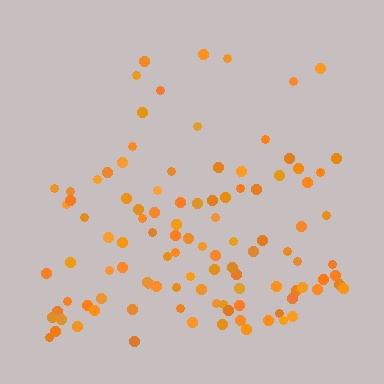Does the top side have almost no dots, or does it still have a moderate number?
Still a moderate number, just noticeably fewer than the bottom.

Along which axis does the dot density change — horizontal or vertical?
Vertical.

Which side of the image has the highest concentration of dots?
The bottom.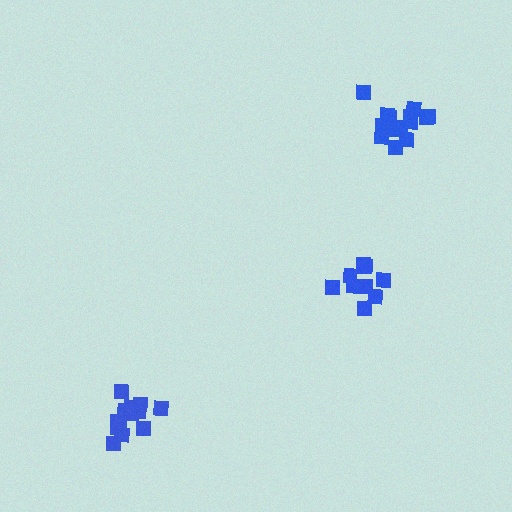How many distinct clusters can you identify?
There are 3 distinct clusters.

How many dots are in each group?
Group 1: 9 dots, Group 2: 13 dots, Group 3: 15 dots (37 total).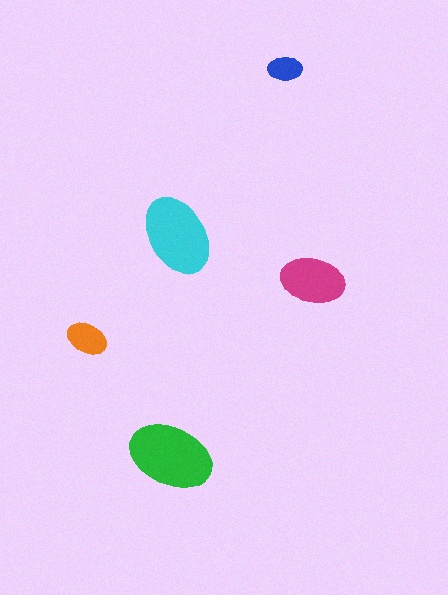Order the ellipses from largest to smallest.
the green one, the cyan one, the magenta one, the orange one, the blue one.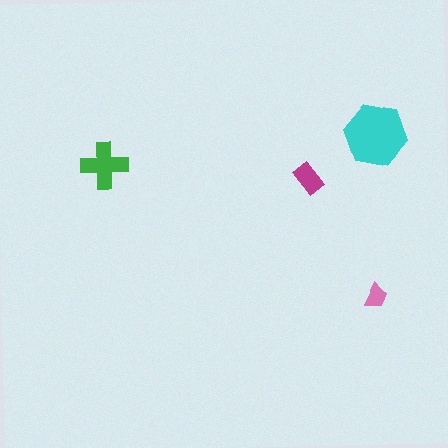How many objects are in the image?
There are 4 objects in the image.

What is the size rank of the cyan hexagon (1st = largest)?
1st.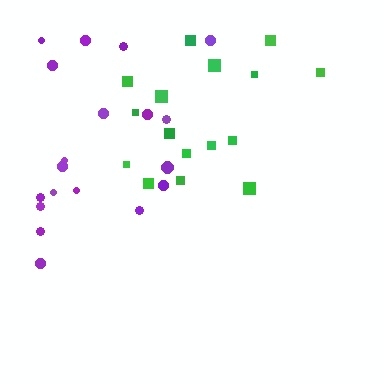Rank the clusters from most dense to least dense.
purple, green.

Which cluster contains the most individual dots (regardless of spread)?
Purple (19).